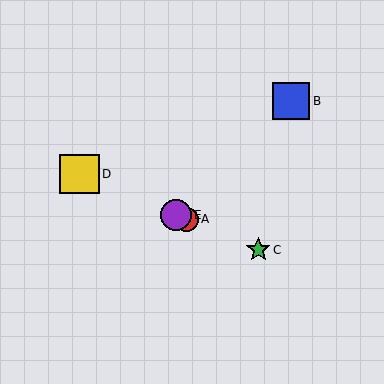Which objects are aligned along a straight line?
Objects A, C, D, E are aligned along a straight line.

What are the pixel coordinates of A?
Object A is at (186, 219).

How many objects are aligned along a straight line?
4 objects (A, C, D, E) are aligned along a straight line.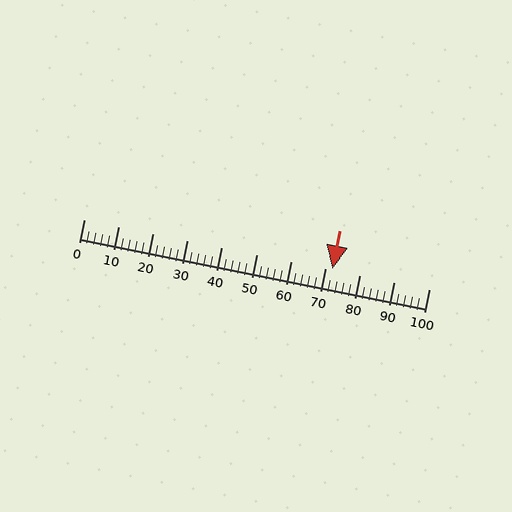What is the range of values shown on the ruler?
The ruler shows values from 0 to 100.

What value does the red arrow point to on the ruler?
The red arrow points to approximately 72.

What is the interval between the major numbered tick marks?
The major tick marks are spaced 10 units apart.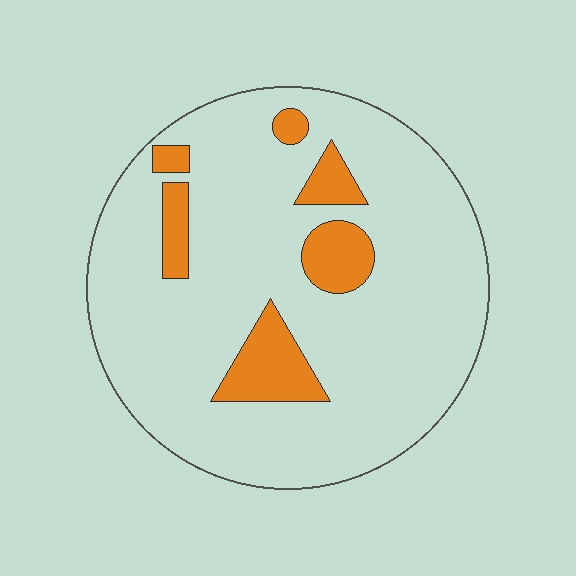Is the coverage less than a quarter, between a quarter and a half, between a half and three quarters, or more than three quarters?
Less than a quarter.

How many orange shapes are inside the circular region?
6.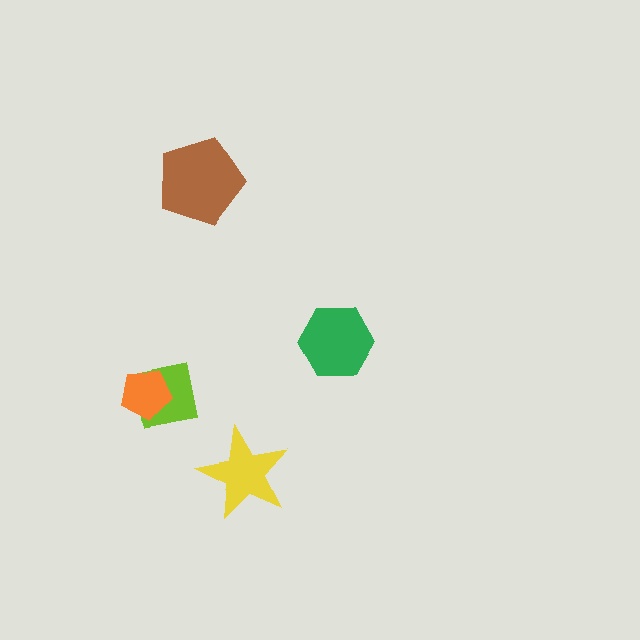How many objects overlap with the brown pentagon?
0 objects overlap with the brown pentagon.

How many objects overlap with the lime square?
1 object overlaps with the lime square.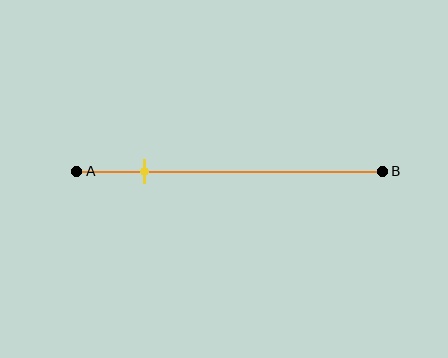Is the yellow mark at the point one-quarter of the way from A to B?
Yes, the mark is approximately at the one-quarter point.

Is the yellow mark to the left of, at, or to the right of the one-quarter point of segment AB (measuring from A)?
The yellow mark is approximately at the one-quarter point of segment AB.